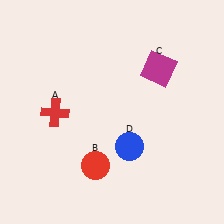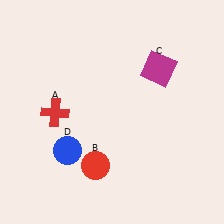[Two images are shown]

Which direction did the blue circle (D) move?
The blue circle (D) moved left.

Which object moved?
The blue circle (D) moved left.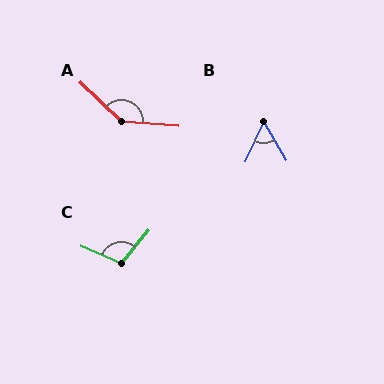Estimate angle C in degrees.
Approximately 106 degrees.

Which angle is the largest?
A, at approximately 140 degrees.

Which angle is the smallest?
B, at approximately 55 degrees.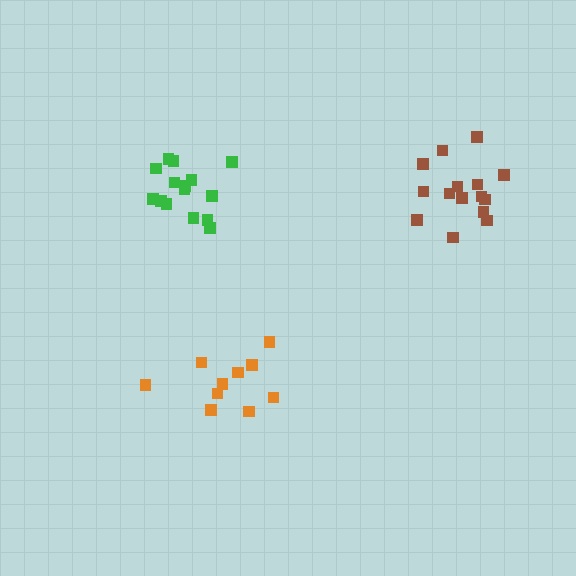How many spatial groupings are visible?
There are 3 spatial groupings.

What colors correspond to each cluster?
The clusters are colored: brown, orange, green.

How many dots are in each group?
Group 1: 15 dots, Group 2: 10 dots, Group 3: 15 dots (40 total).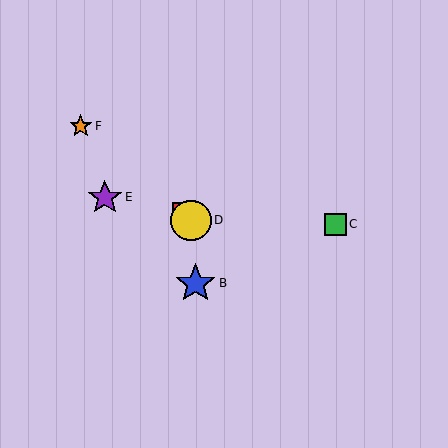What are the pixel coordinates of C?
Object C is at (335, 224).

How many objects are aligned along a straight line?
3 objects (A, D, F) are aligned along a straight line.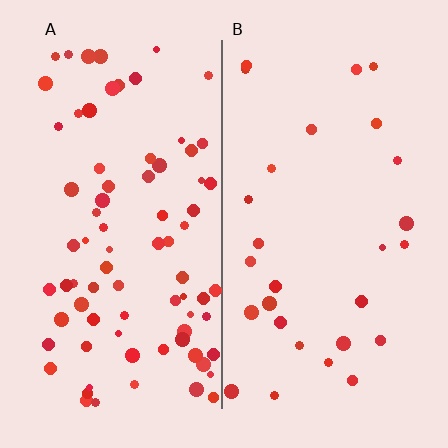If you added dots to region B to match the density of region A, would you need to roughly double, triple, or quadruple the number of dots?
Approximately triple.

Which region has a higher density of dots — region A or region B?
A (the left).